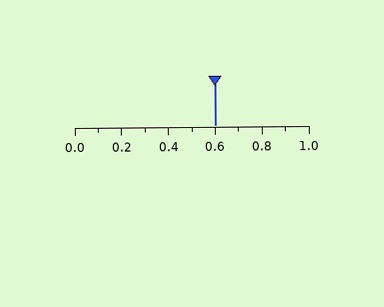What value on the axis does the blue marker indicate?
The marker indicates approximately 0.6.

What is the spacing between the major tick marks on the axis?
The major ticks are spaced 0.2 apart.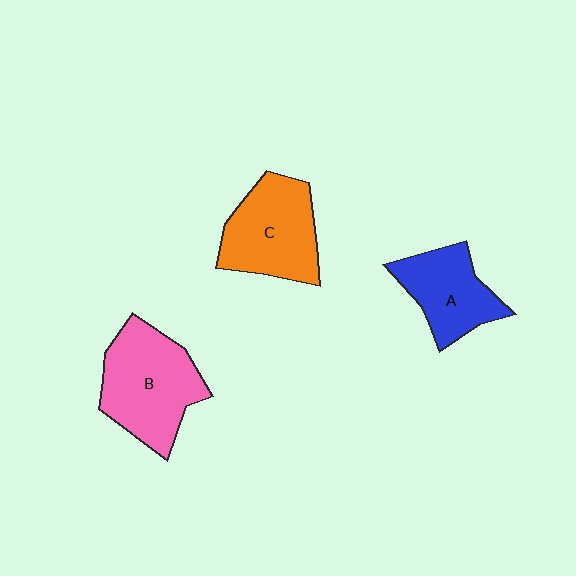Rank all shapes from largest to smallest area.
From largest to smallest: B (pink), C (orange), A (blue).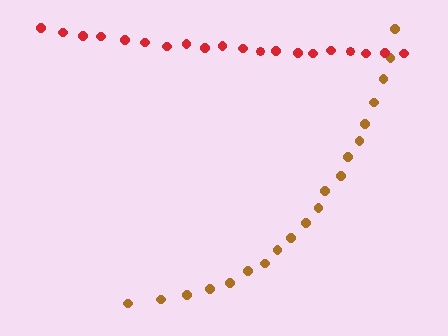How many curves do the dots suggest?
There are 2 distinct paths.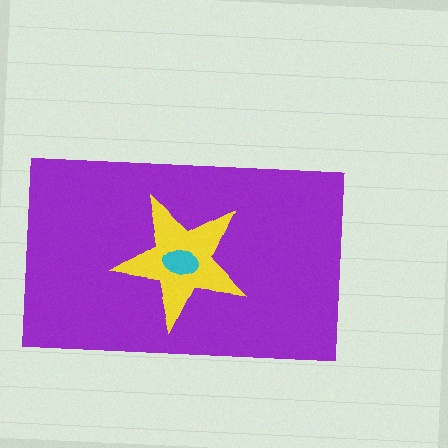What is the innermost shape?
The cyan ellipse.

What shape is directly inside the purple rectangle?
The yellow star.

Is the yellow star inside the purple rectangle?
Yes.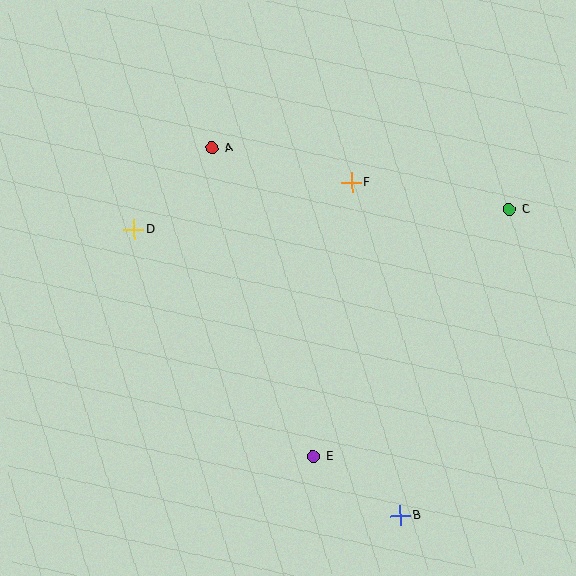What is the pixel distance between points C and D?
The distance between C and D is 376 pixels.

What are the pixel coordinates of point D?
Point D is at (134, 230).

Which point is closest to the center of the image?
Point F at (351, 183) is closest to the center.